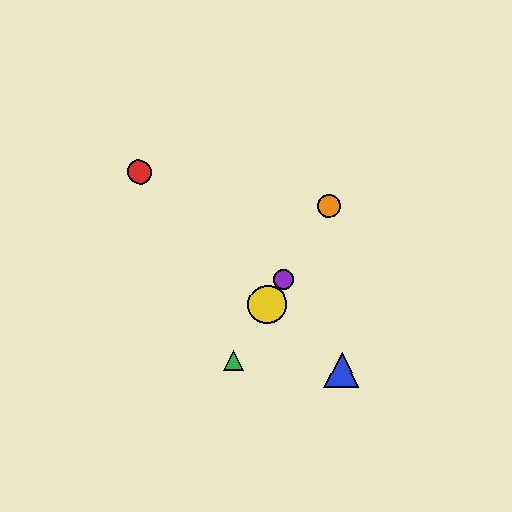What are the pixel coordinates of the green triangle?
The green triangle is at (233, 360).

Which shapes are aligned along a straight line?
The green triangle, the yellow circle, the purple circle, the orange circle are aligned along a straight line.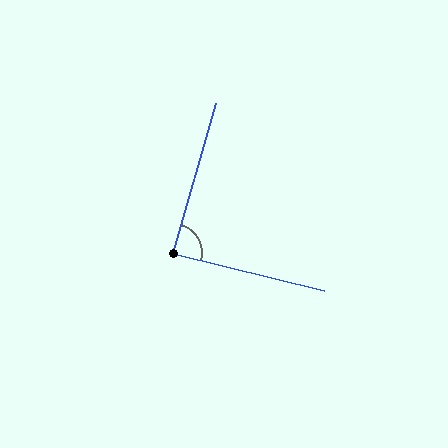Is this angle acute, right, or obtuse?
It is approximately a right angle.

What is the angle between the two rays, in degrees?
Approximately 88 degrees.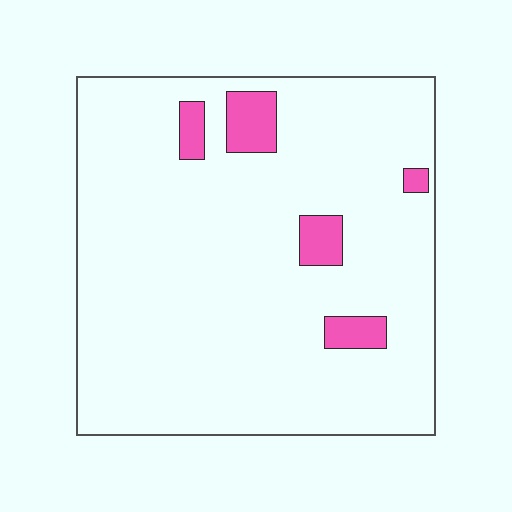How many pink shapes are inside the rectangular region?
5.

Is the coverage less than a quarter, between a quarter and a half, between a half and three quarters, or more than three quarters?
Less than a quarter.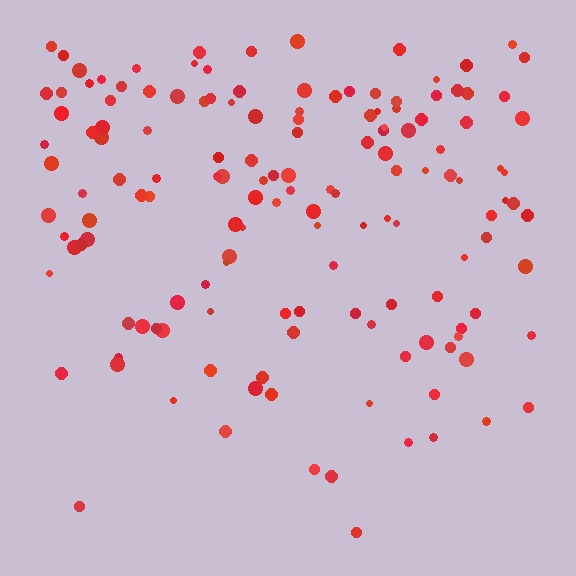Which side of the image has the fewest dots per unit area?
The bottom.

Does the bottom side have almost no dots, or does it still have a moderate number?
Still a moderate number, just noticeably fewer than the top.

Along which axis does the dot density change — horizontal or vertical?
Vertical.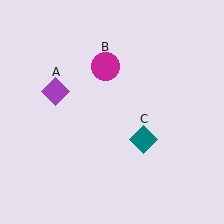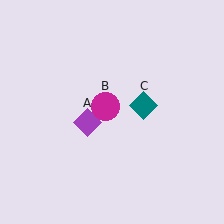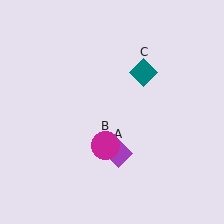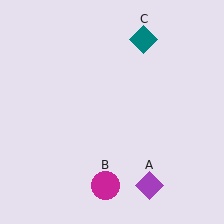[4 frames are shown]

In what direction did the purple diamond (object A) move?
The purple diamond (object A) moved down and to the right.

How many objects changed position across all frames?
3 objects changed position: purple diamond (object A), magenta circle (object B), teal diamond (object C).